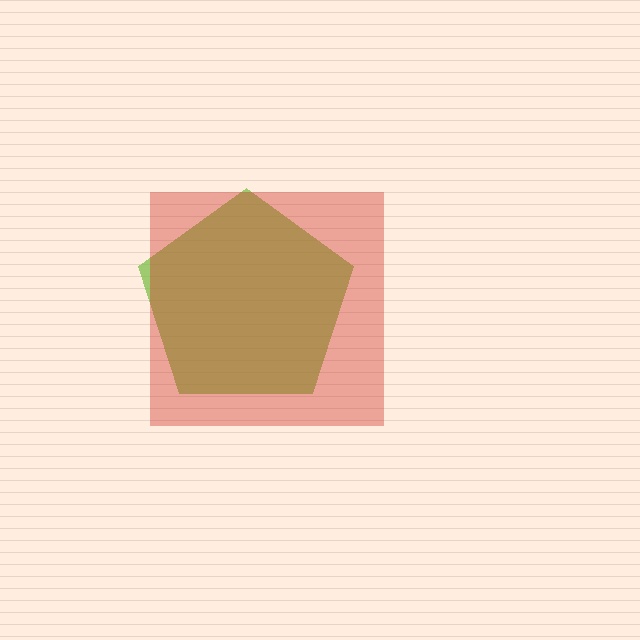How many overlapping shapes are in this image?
There are 2 overlapping shapes in the image.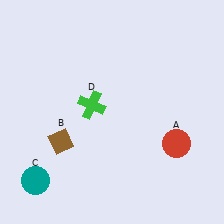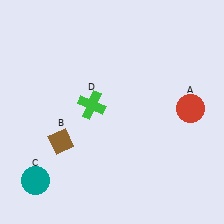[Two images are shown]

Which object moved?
The red circle (A) moved up.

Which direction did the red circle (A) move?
The red circle (A) moved up.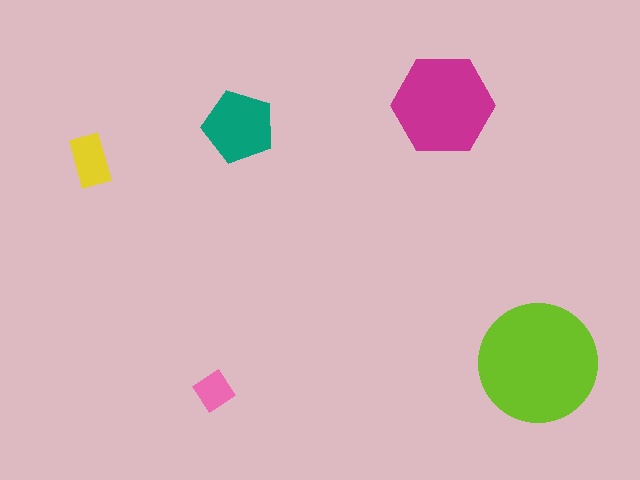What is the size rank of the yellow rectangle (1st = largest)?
4th.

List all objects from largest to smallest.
The lime circle, the magenta hexagon, the teal pentagon, the yellow rectangle, the pink diamond.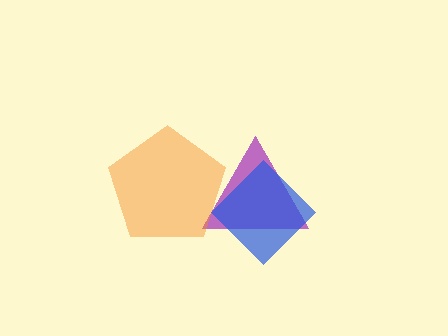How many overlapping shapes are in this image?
There are 3 overlapping shapes in the image.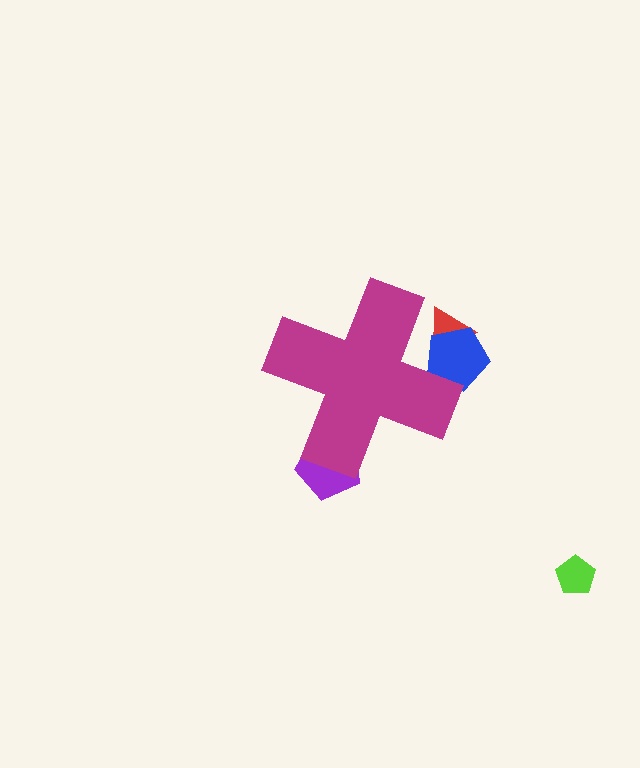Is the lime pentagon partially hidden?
No, the lime pentagon is fully visible.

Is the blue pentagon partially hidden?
Yes, the blue pentagon is partially hidden behind the magenta cross.